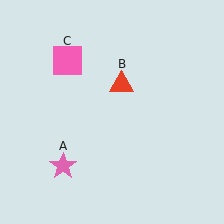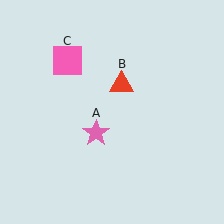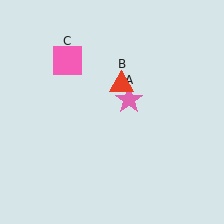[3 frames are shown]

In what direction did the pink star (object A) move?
The pink star (object A) moved up and to the right.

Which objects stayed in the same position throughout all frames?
Red triangle (object B) and pink square (object C) remained stationary.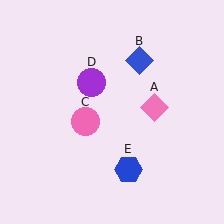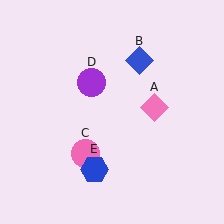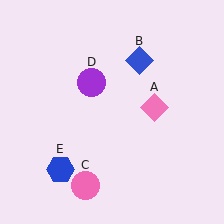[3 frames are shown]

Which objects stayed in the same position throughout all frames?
Pink diamond (object A) and blue diamond (object B) and purple circle (object D) remained stationary.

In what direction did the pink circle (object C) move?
The pink circle (object C) moved down.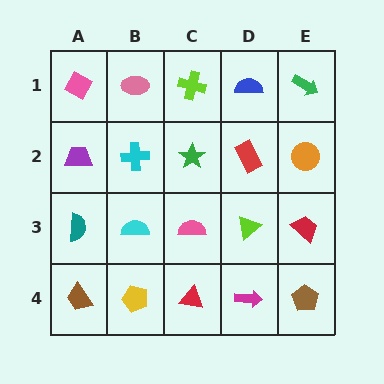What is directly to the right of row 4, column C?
A magenta arrow.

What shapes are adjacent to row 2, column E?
A green arrow (row 1, column E), a red trapezoid (row 3, column E), a red rectangle (row 2, column D).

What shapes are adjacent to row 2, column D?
A blue semicircle (row 1, column D), a lime triangle (row 3, column D), a green star (row 2, column C), an orange circle (row 2, column E).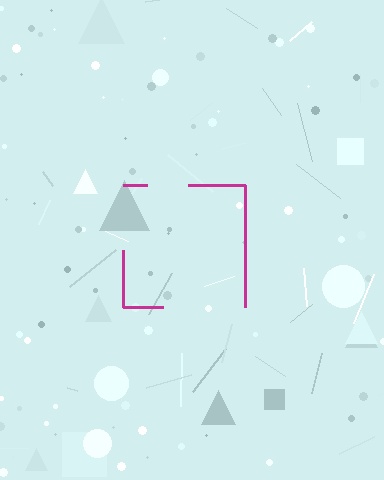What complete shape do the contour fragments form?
The contour fragments form a square.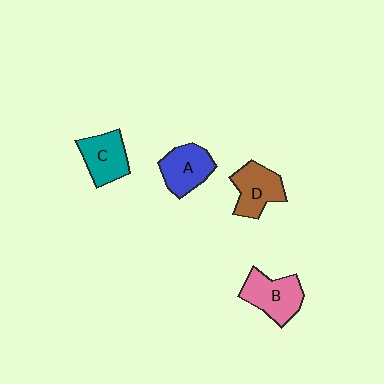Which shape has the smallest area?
Shape C (teal).